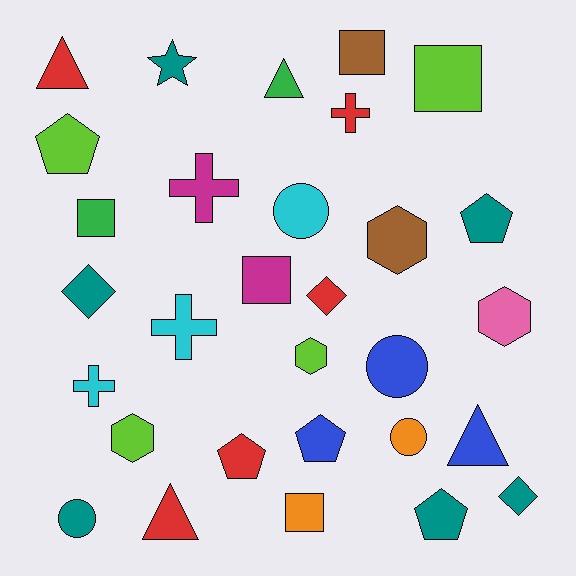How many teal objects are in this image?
There are 6 teal objects.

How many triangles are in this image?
There are 4 triangles.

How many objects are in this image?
There are 30 objects.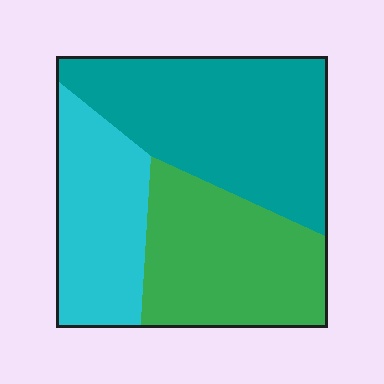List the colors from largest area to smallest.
From largest to smallest: teal, green, cyan.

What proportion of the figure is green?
Green covers about 35% of the figure.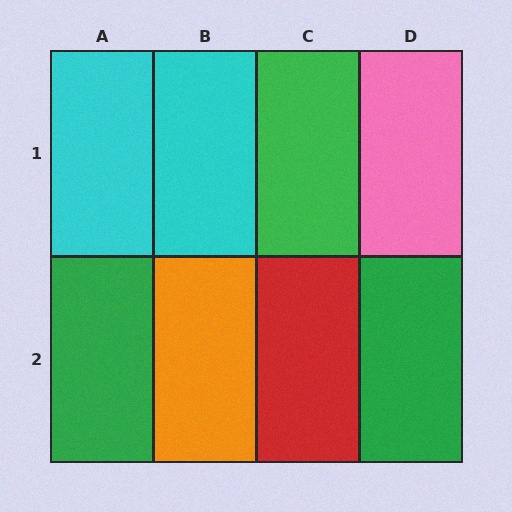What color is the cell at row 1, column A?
Cyan.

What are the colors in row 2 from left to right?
Green, orange, red, green.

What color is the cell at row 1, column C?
Green.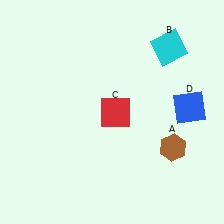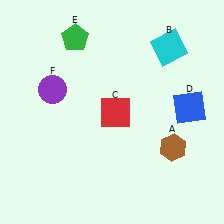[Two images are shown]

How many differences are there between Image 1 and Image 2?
There are 2 differences between the two images.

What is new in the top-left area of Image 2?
A green pentagon (E) was added in the top-left area of Image 2.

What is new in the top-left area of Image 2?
A purple circle (F) was added in the top-left area of Image 2.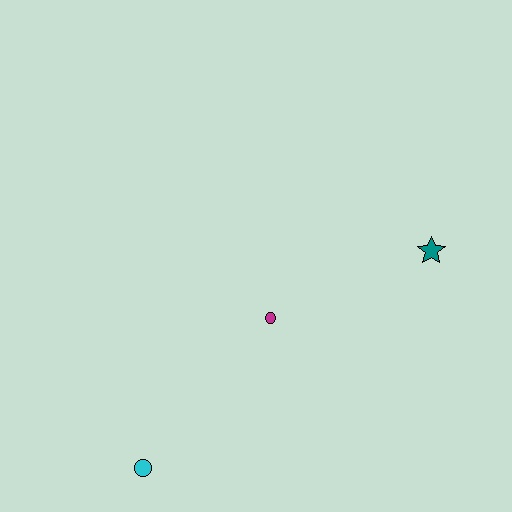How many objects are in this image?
There are 3 objects.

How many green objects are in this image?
There are no green objects.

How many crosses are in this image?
There are no crosses.